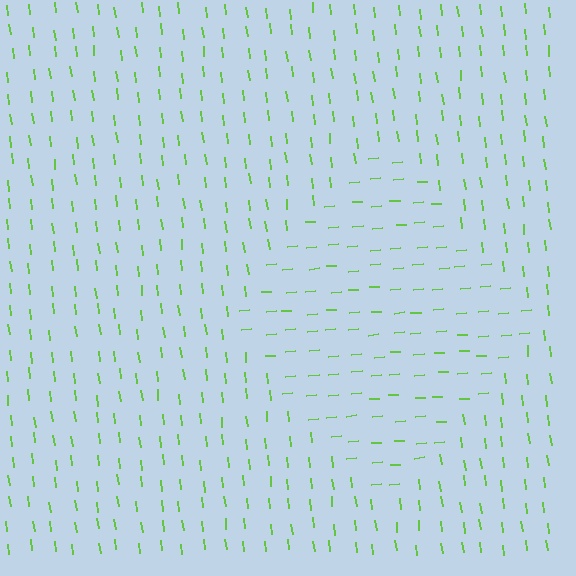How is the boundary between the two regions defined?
The boundary is defined purely by a change in line orientation (approximately 88 degrees difference). All lines are the same color and thickness.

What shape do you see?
I see a diamond.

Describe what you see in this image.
The image is filled with small lime line segments. A diamond region in the image has lines oriented differently from the surrounding lines, creating a visible texture boundary.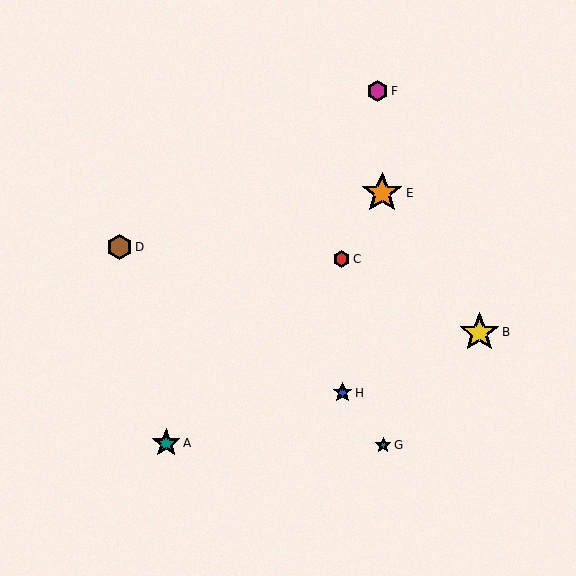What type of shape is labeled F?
Shape F is a magenta hexagon.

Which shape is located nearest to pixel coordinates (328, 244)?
The red hexagon (labeled C) at (342, 259) is nearest to that location.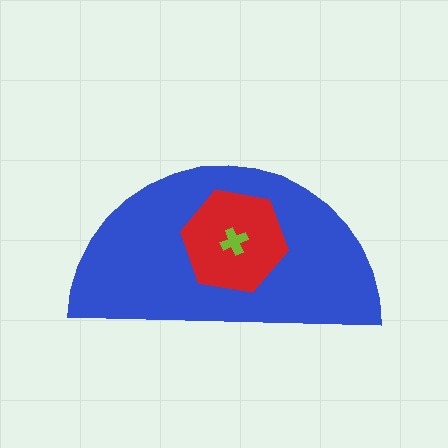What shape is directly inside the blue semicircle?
The red hexagon.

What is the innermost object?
The lime cross.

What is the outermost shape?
The blue semicircle.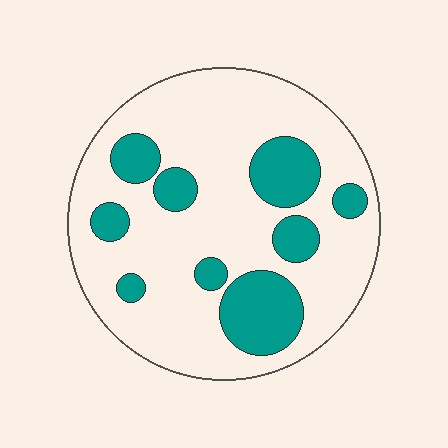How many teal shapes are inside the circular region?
9.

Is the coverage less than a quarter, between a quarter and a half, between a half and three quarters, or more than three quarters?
Less than a quarter.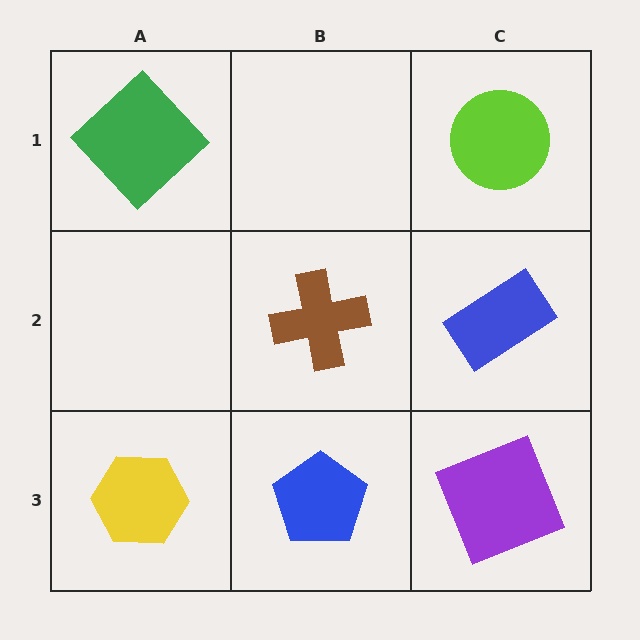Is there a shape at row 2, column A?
No, that cell is empty.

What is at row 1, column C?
A lime circle.